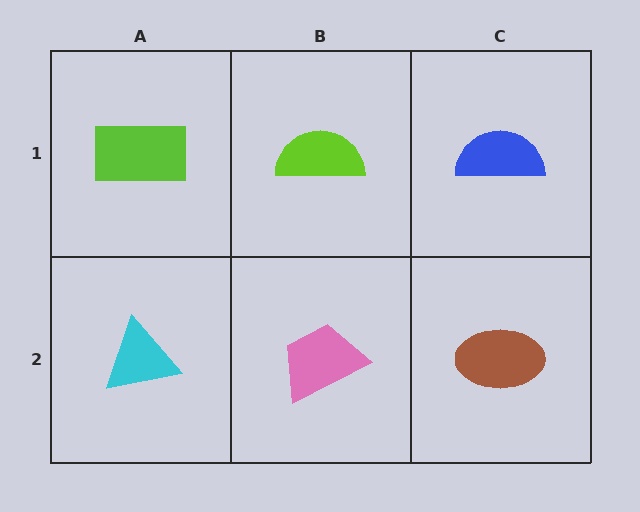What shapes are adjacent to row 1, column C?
A brown ellipse (row 2, column C), a lime semicircle (row 1, column B).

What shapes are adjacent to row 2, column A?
A lime rectangle (row 1, column A), a pink trapezoid (row 2, column B).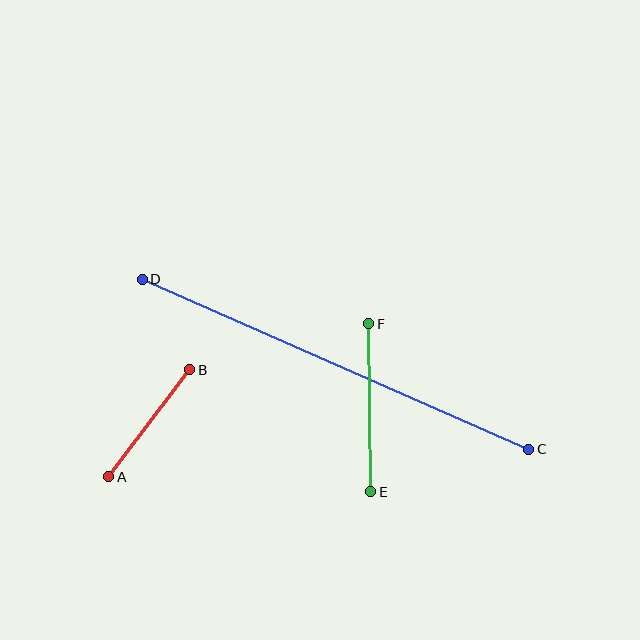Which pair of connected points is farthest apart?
Points C and D are farthest apart.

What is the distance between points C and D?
The distance is approximately 422 pixels.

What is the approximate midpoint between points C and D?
The midpoint is at approximately (335, 364) pixels.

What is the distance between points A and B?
The distance is approximately 134 pixels.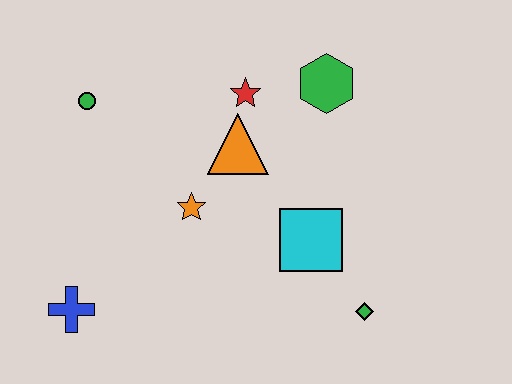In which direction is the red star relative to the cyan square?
The red star is above the cyan square.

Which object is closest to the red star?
The orange triangle is closest to the red star.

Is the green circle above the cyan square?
Yes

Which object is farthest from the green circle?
The green diamond is farthest from the green circle.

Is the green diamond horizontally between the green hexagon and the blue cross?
No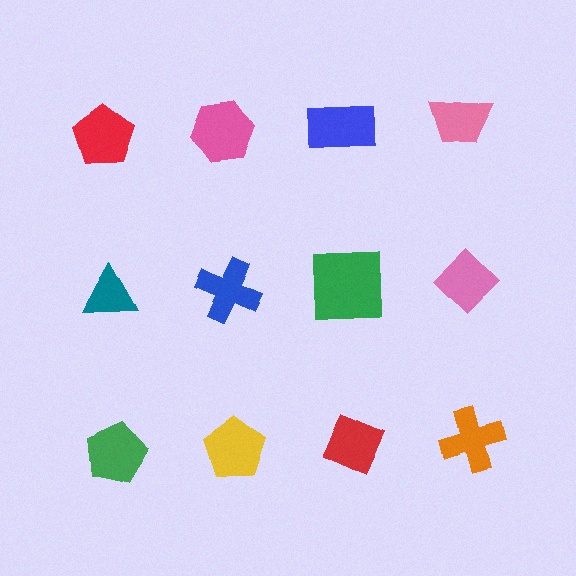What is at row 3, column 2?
A yellow pentagon.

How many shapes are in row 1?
4 shapes.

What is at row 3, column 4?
An orange cross.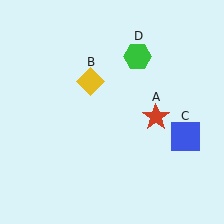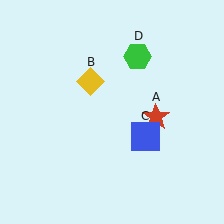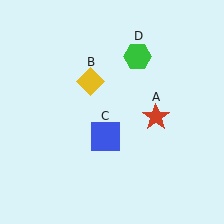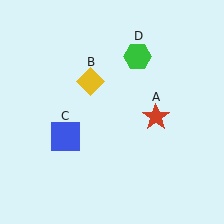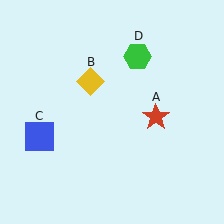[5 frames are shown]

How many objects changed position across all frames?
1 object changed position: blue square (object C).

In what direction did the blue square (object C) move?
The blue square (object C) moved left.